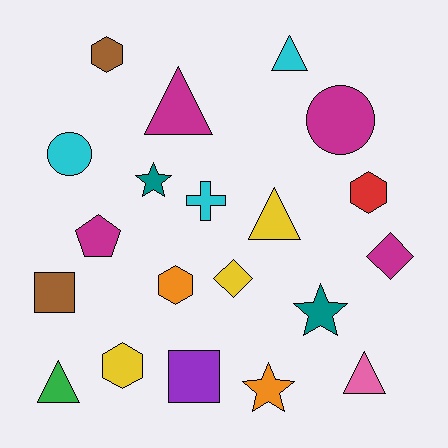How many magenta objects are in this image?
There are 4 magenta objects.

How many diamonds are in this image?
There are 2 diamonds.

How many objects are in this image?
There are 20 objects.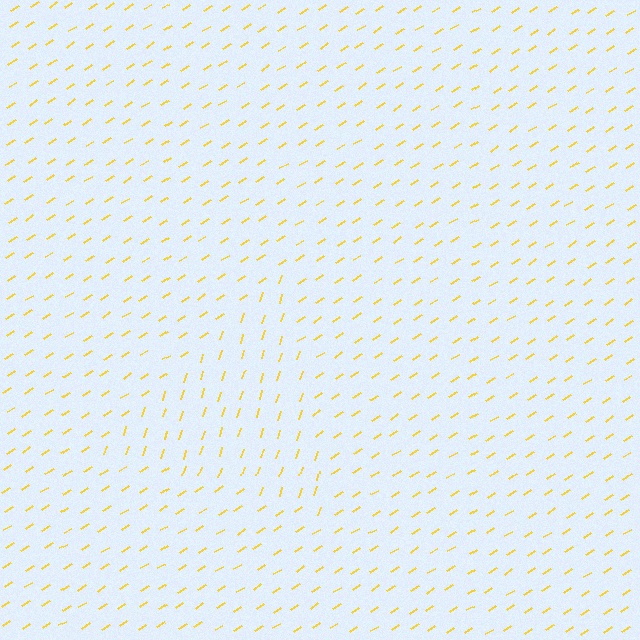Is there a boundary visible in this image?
Yes, there is a texture boundary formed by a change in line orientation.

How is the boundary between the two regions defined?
The boundary is defined purely by a change in line orientation (approximately 40 degrees difference). All lines are the same color and thickness.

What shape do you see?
I see a triangle.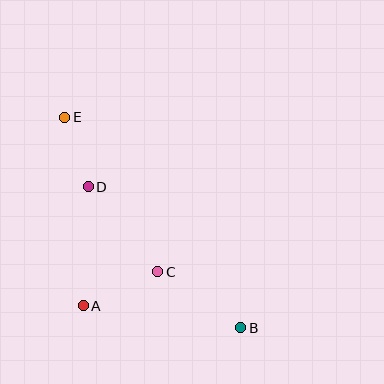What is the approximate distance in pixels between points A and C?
The distance between A and C is approximately 82 pixels.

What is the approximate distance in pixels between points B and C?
The distance between B and C is approximately 100 pixels.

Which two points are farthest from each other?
Points B and E are farthest from each other.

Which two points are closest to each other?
Points D and E are closest to each other.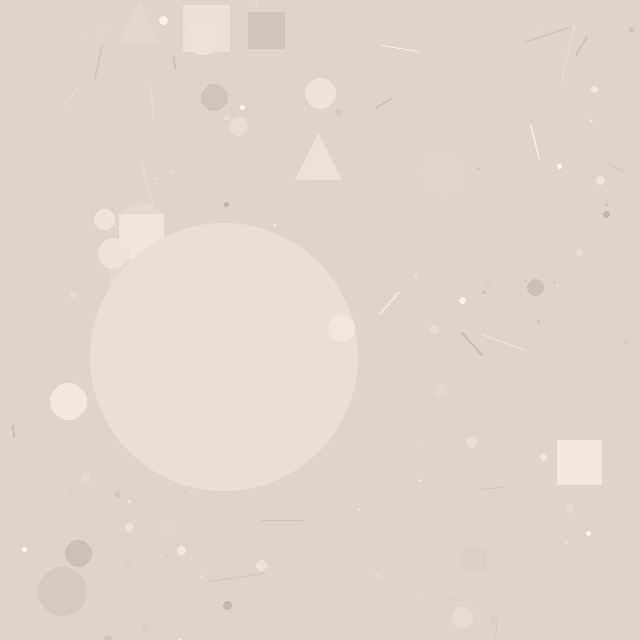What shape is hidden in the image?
A circle is hidden in the image.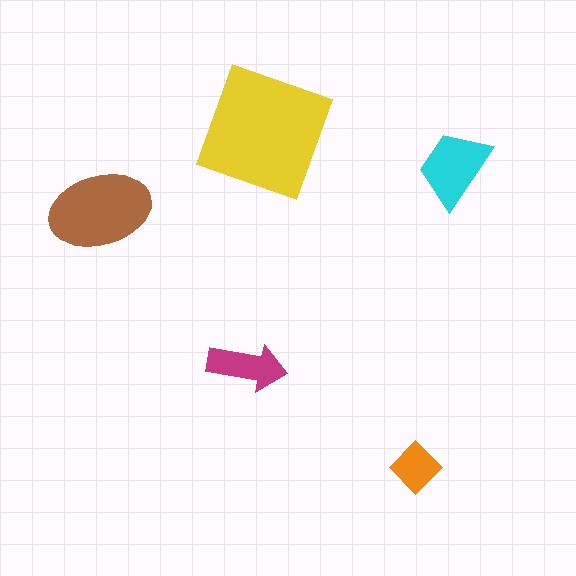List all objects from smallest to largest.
The orange diamond, the magenta arrow, the cyan trapezoid, the brown ellipse, the yellow square.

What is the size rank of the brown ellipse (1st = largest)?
2nd.